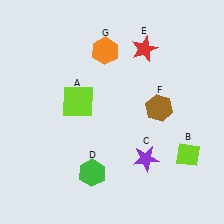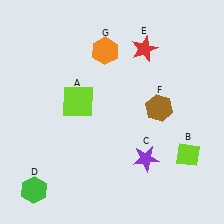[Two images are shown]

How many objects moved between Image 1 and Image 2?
1 object moved between the two images.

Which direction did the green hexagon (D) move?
The green hexagon (D) moved left.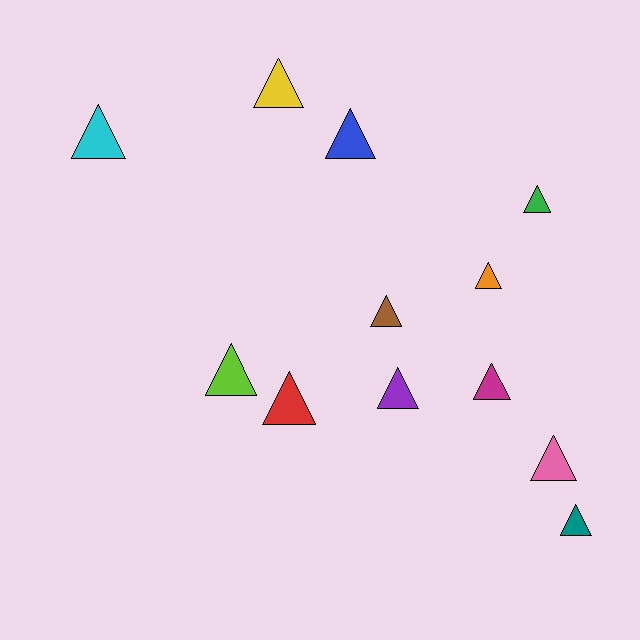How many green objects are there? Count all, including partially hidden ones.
There is 1 green object.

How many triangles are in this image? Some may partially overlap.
There are 12 triangles.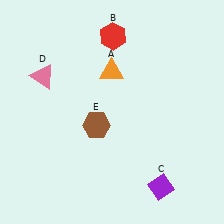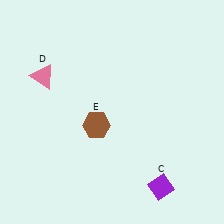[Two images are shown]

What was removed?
The red hexagon (B), the orange triangle (A) were removed in Image 2.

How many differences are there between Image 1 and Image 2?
There are 2 differences between the two images.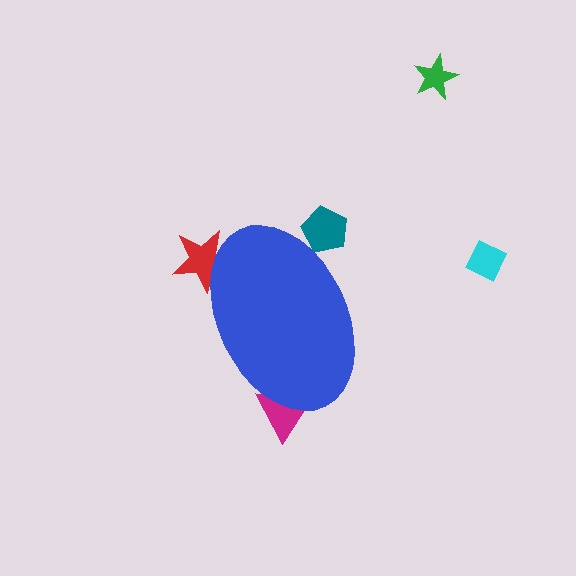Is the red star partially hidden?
Yes, the red star is partially hidden behind the blue ellipse.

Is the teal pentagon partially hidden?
Yes, the teal pentagon is partially hidden behind the blue ellipse.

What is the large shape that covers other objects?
A blue ellipse.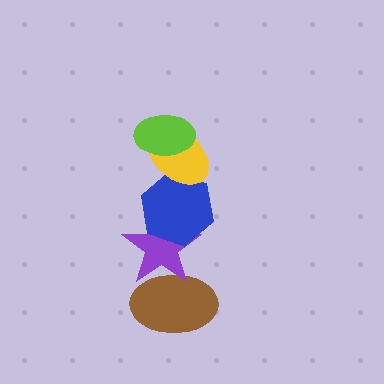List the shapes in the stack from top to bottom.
From top to bottom: the lime ellipse, the yellow ellipse, the blue hexagon, the purple star, the brown ellipse.